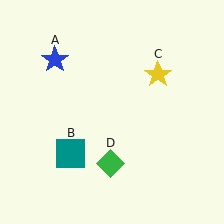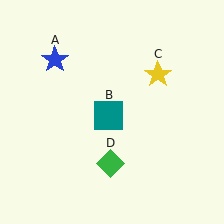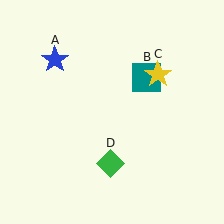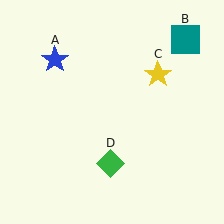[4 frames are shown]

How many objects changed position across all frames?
1 object changed position: teal square (object B).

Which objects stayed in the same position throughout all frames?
Blue star (object A) and yellow star (object C) and green diamond (object D) remained stationary.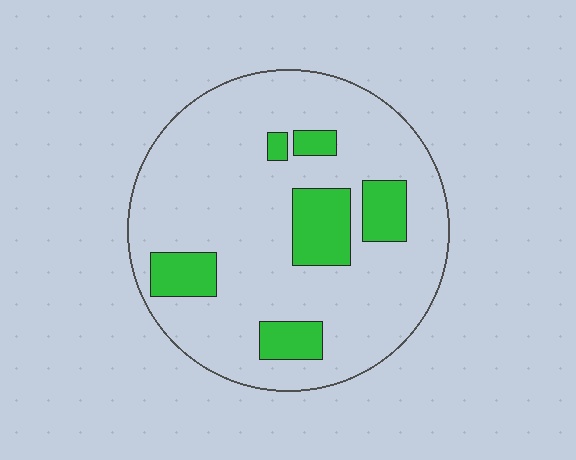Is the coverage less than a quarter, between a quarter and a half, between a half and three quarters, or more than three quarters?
Less than a quarter.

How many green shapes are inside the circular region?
6.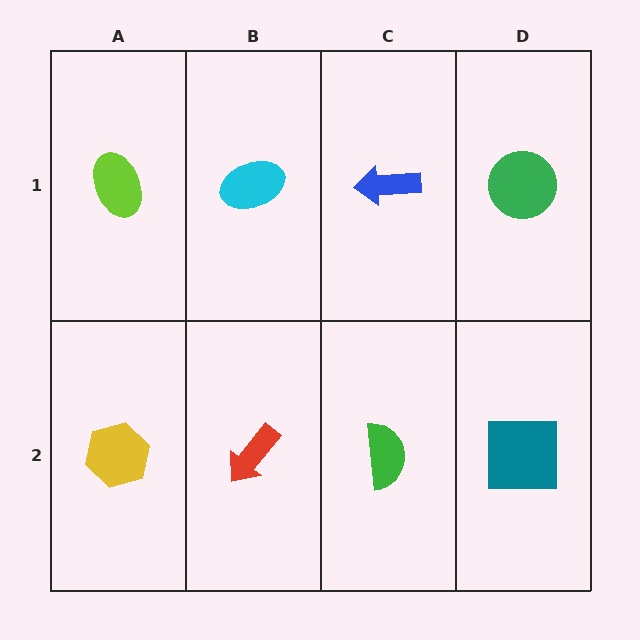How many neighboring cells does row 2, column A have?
2.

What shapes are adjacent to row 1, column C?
A green semicircle (row 2, column C), a cyan ellipse (row 1, column B), a green circle (row 1, column D).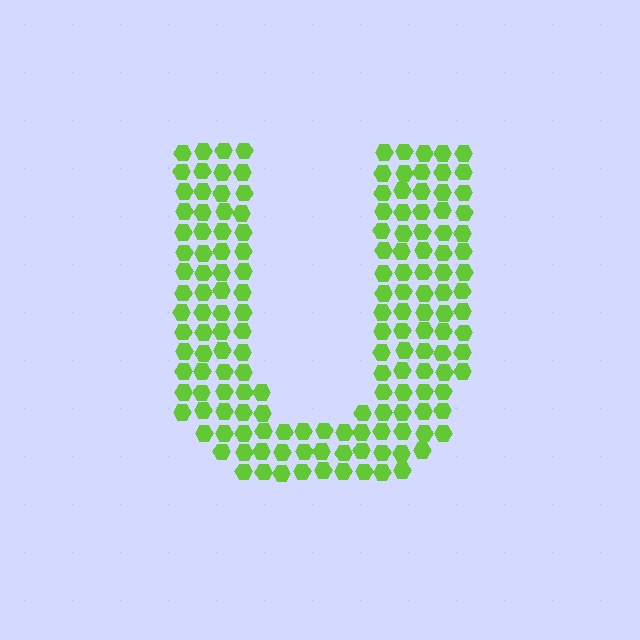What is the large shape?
The large shape is the letter U.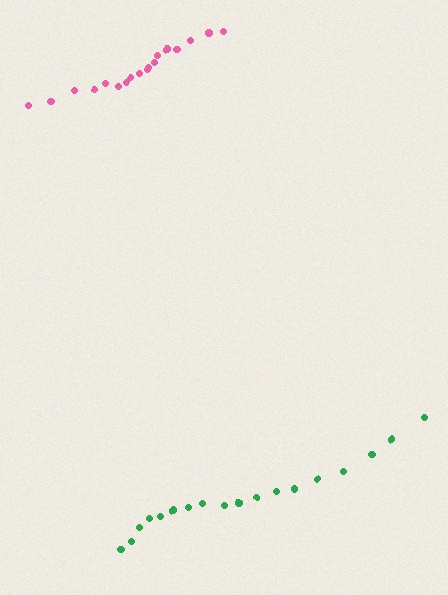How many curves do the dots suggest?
There are 2 distinct paths.